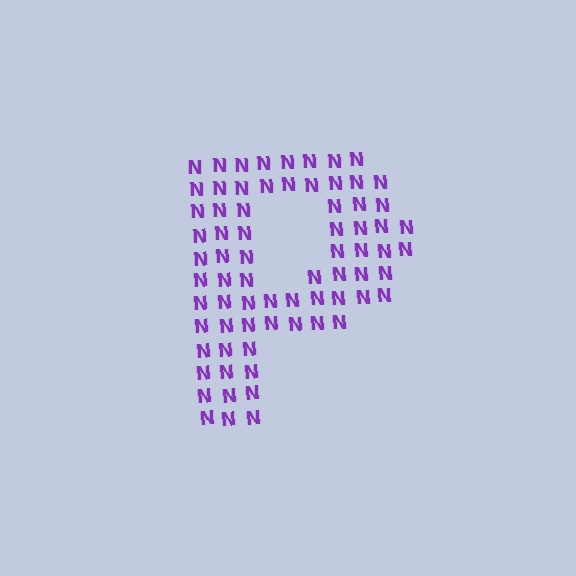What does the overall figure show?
The overall figure shows the letter P.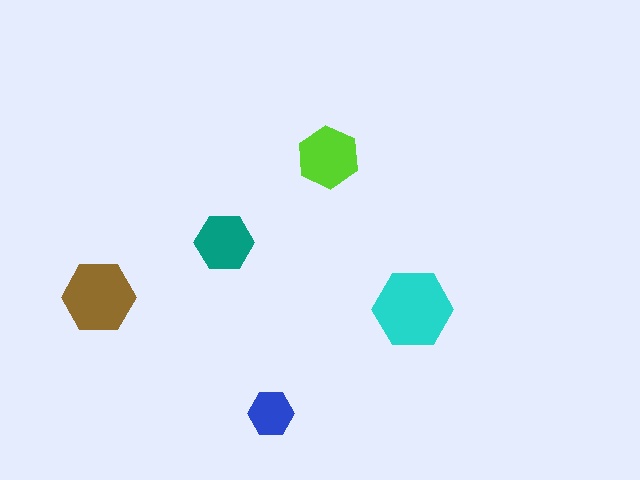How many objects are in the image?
There are 5 objects in the image.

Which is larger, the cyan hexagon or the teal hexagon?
The cyan one.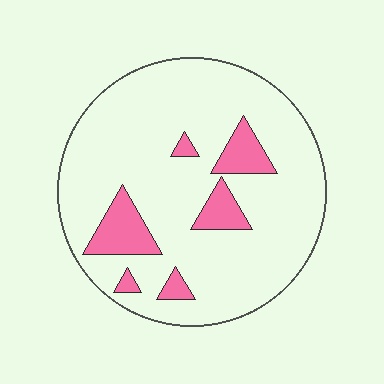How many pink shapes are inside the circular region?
6.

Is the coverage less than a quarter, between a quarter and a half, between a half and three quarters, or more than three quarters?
Less than a quarter.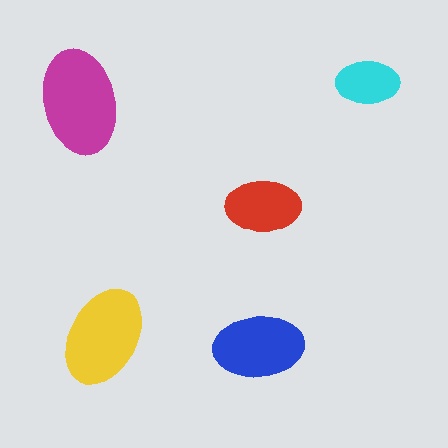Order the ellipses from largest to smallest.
the magenta one, the yellow one, the blue one, the red one, the cyan one.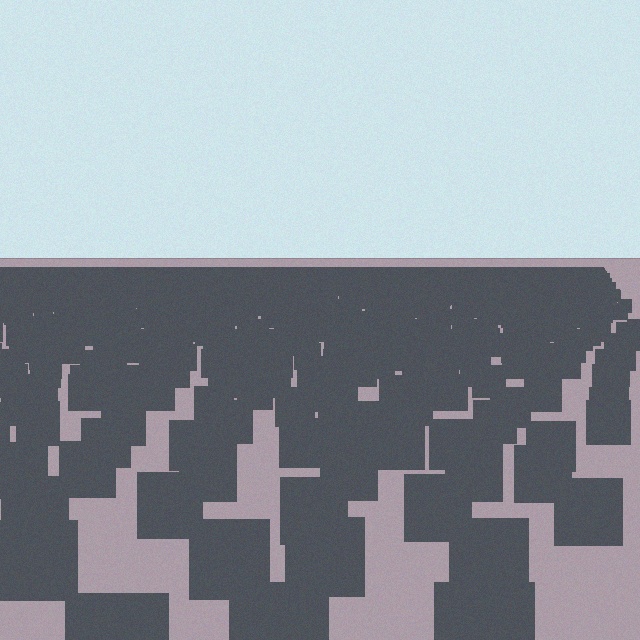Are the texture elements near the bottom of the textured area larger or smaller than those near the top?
Larger. Near the bottom, elements are closer to the viewer and appear at a bigger on-screen size.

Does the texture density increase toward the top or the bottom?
Density increases toward the top.